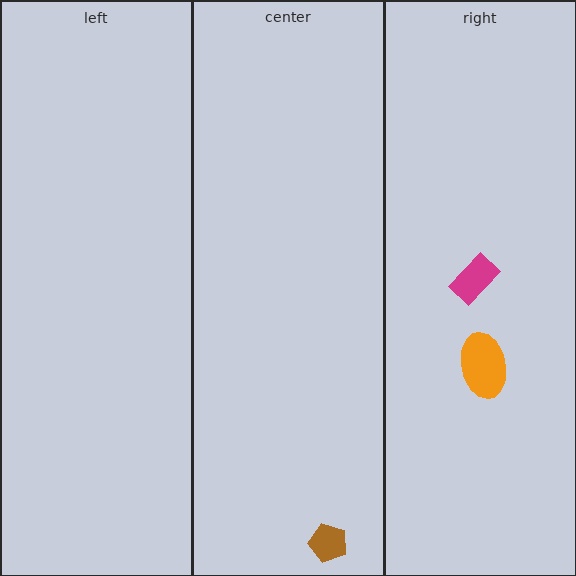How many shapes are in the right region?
2.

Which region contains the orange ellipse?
The right region.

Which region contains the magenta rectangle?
The right region.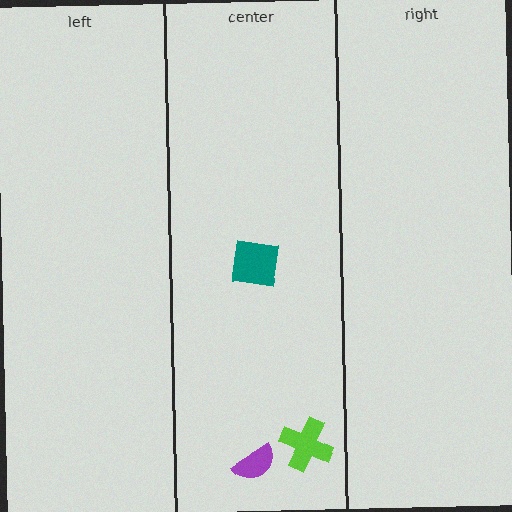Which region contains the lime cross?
The center region.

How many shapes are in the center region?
3.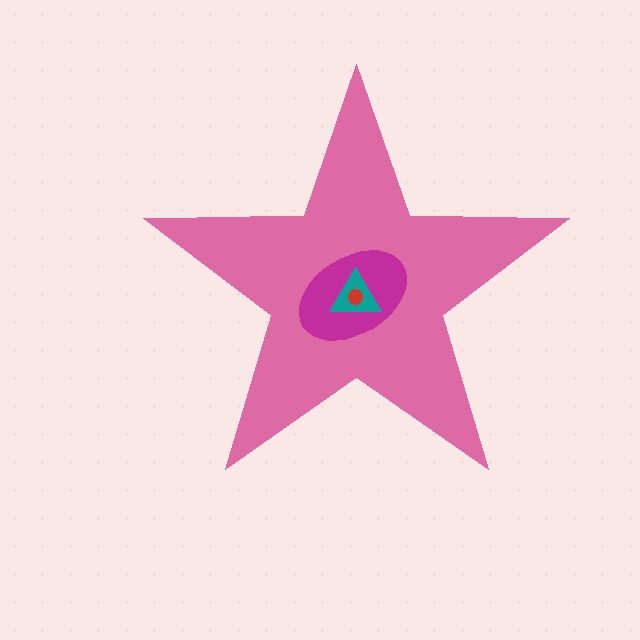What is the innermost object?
The red circle.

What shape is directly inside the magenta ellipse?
The teal triangle.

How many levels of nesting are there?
4.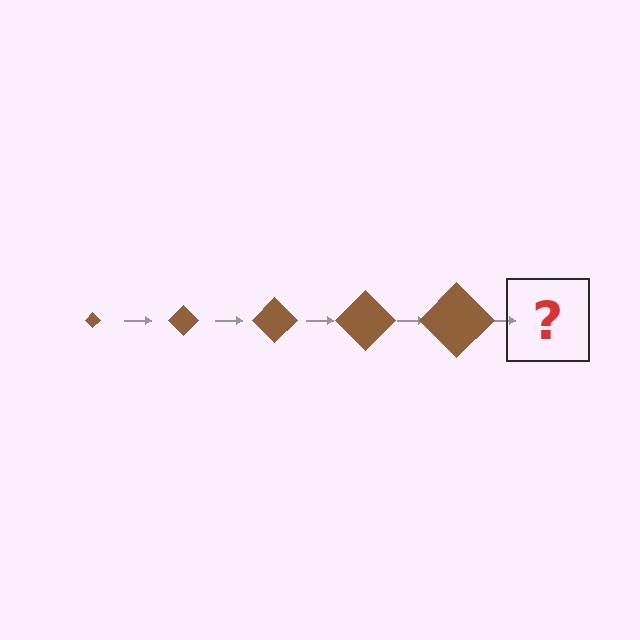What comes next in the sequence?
The next element should be a brown diamond, larger than the previous one.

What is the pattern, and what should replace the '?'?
The pattern is that the diamond gets progressively larger each step. The '?' should be a brown diamond, larger than the previous one.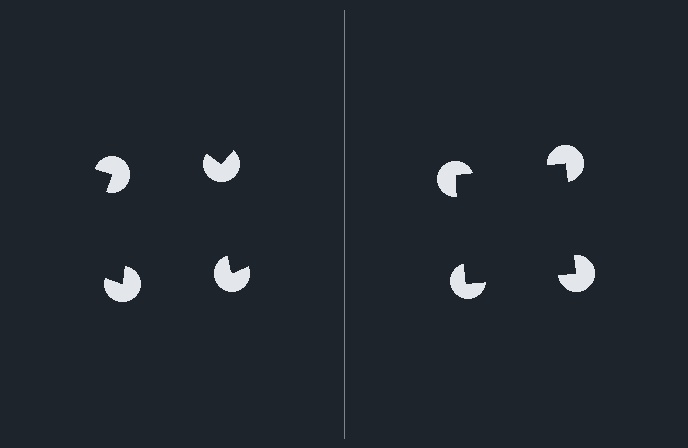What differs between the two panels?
The pac-man discs are positioned identically on both sides; only the wedge orientations differ. On the right they align to a square; on the left they are misaligned.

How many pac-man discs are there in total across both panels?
8 — 4 on each side.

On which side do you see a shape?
An illusory square appears on the right side. On the left side the wedge cuts are rotated, so no coherent shape forms.